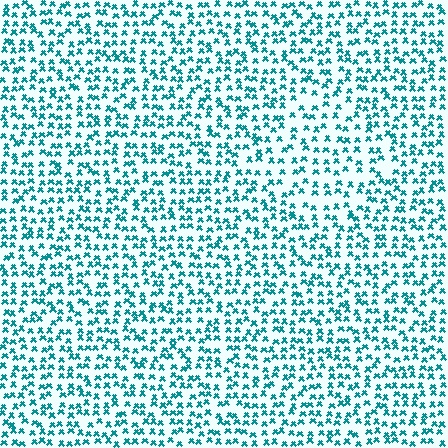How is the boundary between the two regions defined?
The boundary is defined by a change in element density (approximately 1.4x ratio). All elements are the same color, size, and shape.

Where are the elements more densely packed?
The elements are more densely packed outside the diamond boundary.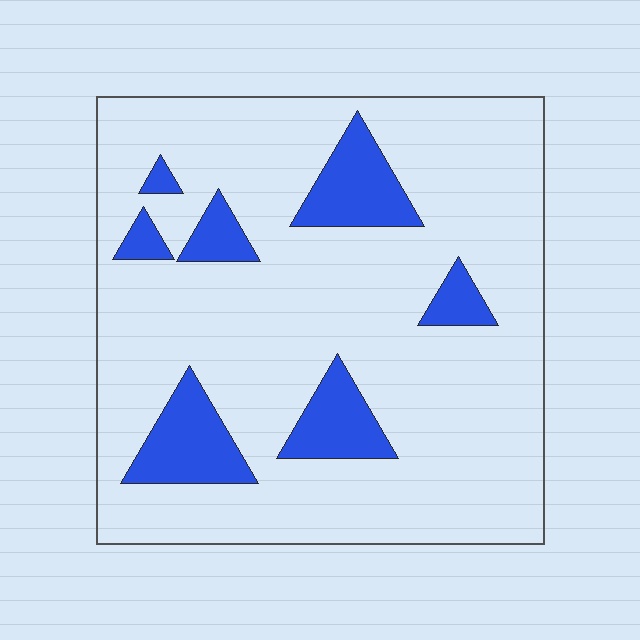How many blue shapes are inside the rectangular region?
7.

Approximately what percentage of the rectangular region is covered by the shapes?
Approximately 15%.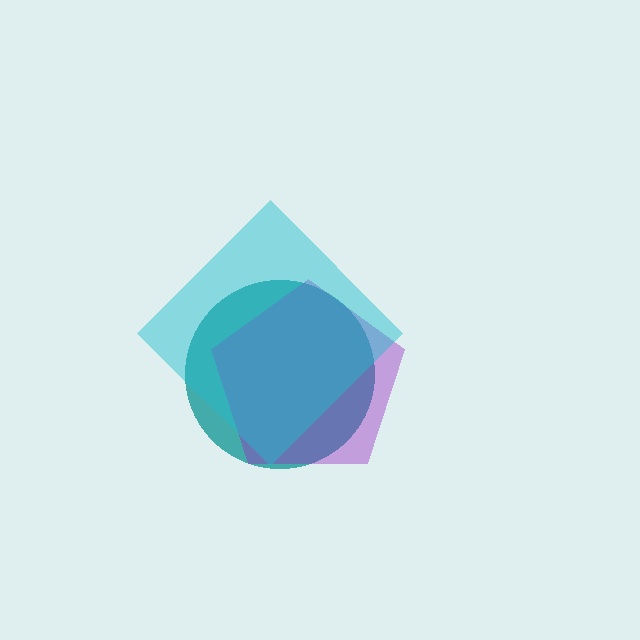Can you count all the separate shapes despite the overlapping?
Yes, there are 3 separate shapes.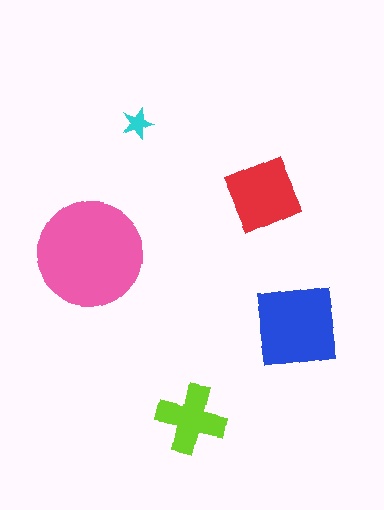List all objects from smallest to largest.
The cyan star, the lime cross, the red square, the blue square, the pink circle.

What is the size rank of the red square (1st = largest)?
3rd.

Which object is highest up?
The cyan star is topmost.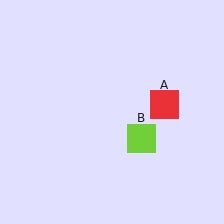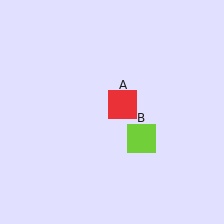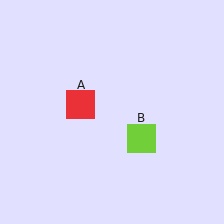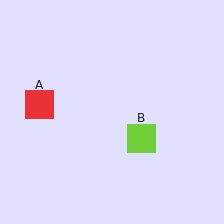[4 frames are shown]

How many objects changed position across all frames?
1 object changed position: red square (object A).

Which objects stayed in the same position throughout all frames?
Lime square (object B) remained stationary.